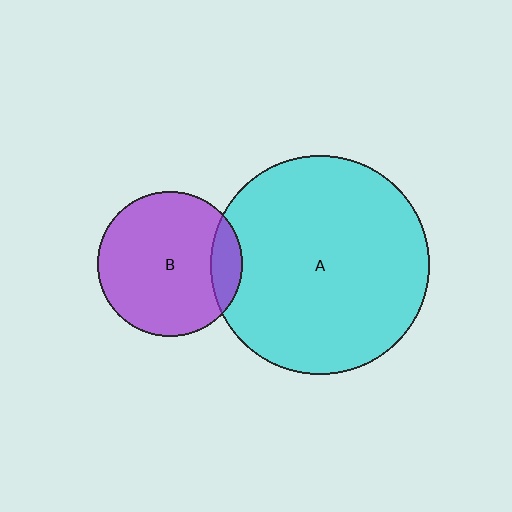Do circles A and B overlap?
Yes.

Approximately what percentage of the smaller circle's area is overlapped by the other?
Approximately 15%.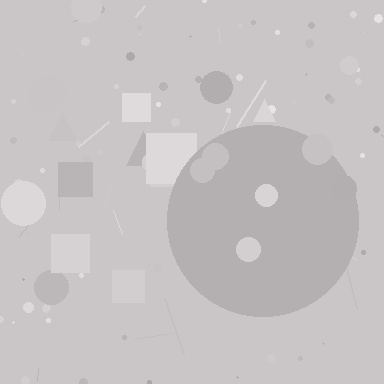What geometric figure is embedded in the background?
A circle is embedded in the background.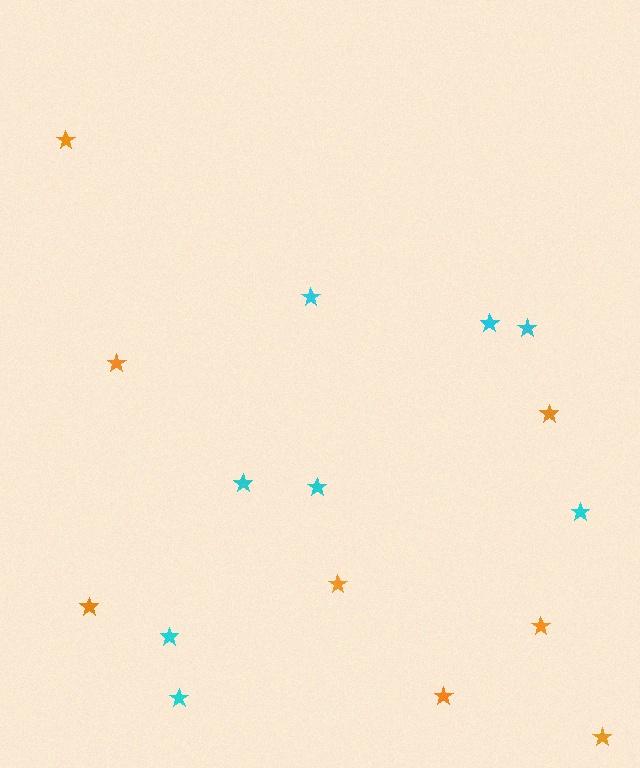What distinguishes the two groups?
There are 2 groups: one group of cyan stars (8) and one group of orange stars (8).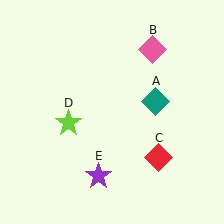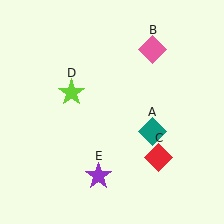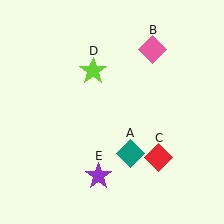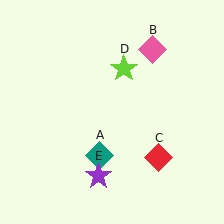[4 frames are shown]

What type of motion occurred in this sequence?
The teal diamond (object A), lime star (object D) rotated clockwise around the center of the scene.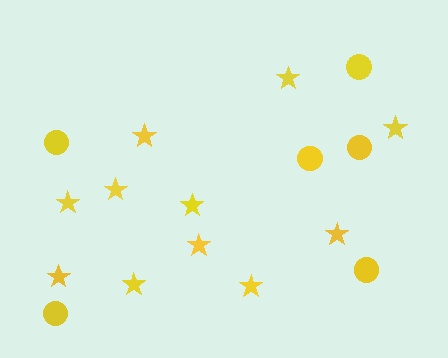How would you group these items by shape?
There are 2 groups: one group of stars (11) and one group of circles (6).